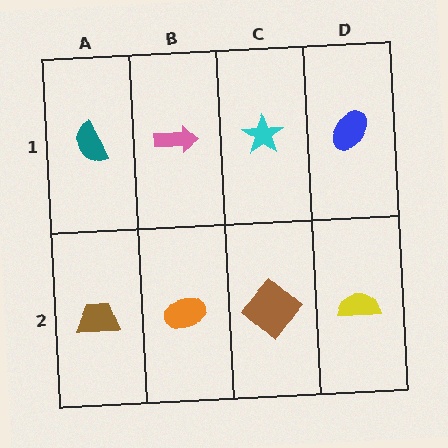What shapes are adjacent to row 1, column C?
A brown diamond (row 2, column C), a pink arrow (row 1, column B), a blue ellipse (row 1, column D).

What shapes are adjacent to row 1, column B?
An orange ellipse (row 2, column B), a teal semicircle (row 1, column A), a cyan star (row 1, column C).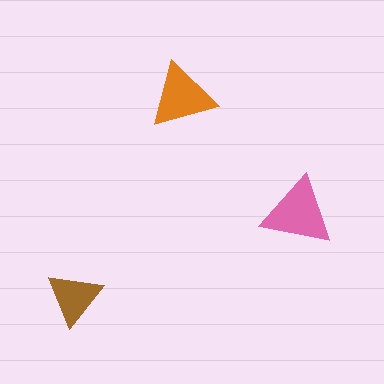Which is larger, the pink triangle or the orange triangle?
The pink one.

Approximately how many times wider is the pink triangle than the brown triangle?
About 1.5 times wider.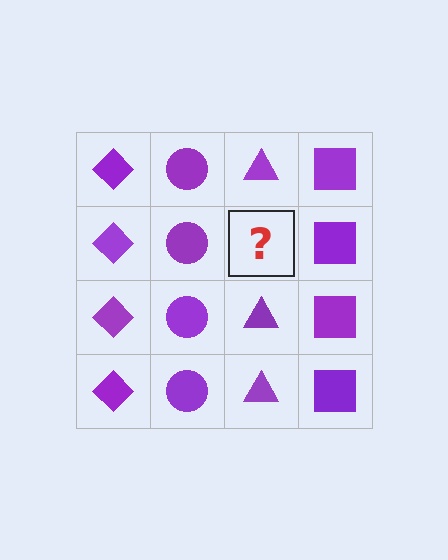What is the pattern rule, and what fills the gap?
The rule is that each column has a consistent shape. The gap should be filled with a purple triangle.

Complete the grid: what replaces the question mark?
The question mark should be replaced with a purple triangle.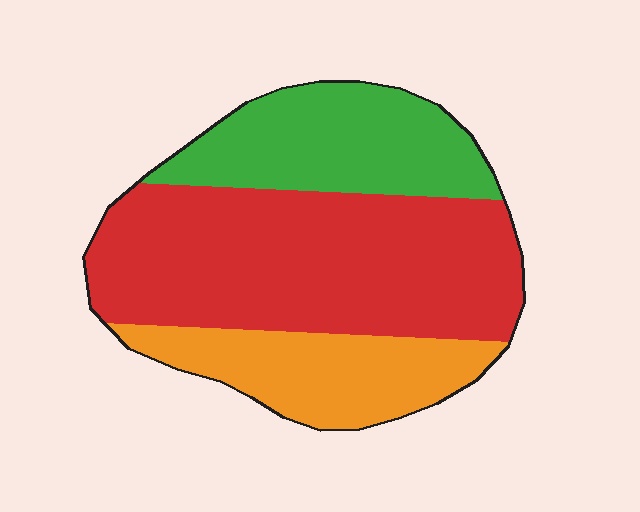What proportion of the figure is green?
Green covers roughly 25% of the figure.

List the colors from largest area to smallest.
From largest to smallest: red, green, orange.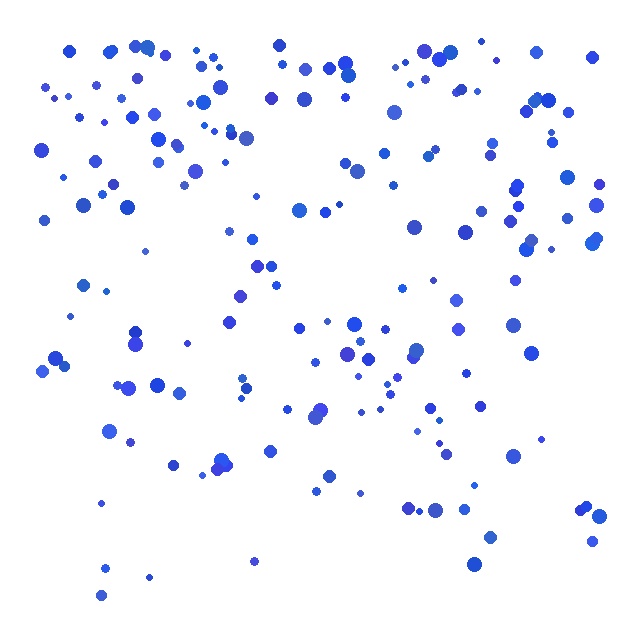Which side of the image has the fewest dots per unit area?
The bottom.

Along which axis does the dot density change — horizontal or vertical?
Vertical.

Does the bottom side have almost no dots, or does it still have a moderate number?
Still a moderate number, just noticeably fewer than the top.